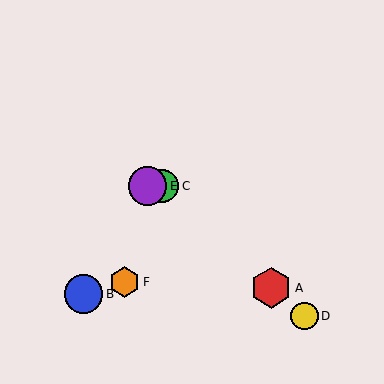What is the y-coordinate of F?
Object F is at y≈282.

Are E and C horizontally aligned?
Yes, both are at y≈186.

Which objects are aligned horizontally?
Objects C, E are aligned horizontally.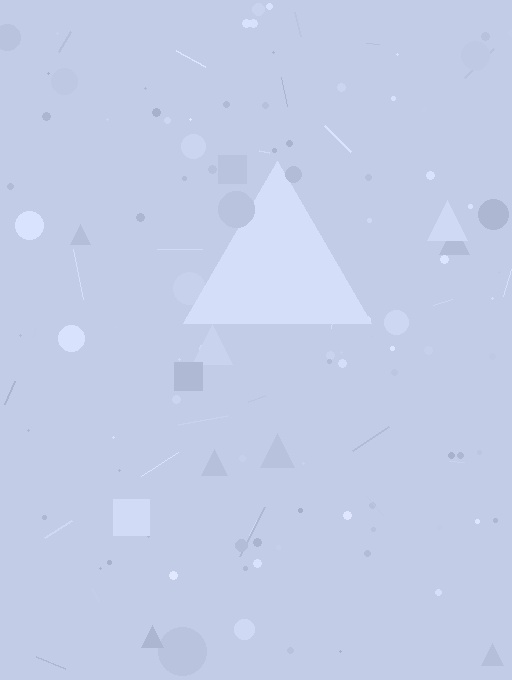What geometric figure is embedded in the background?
A triangle is embedded in the background.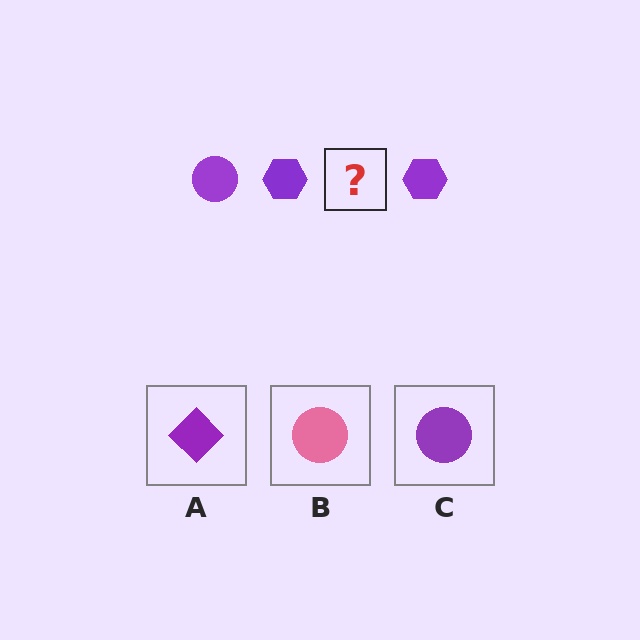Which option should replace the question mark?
Option C.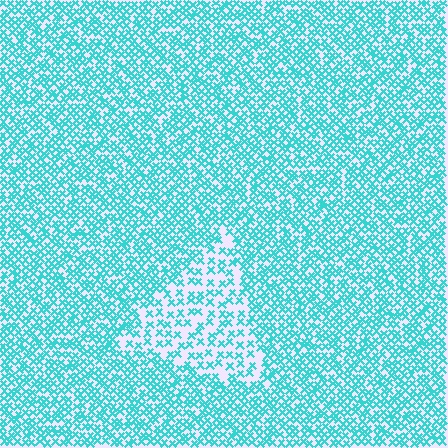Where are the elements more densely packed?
The elements are more densely packed outside the triangle boundary.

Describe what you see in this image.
The image contains small cyan elements arranged at two different densities. A triangle-shaped region is visible where the elements are less densely packed than the surrounding area.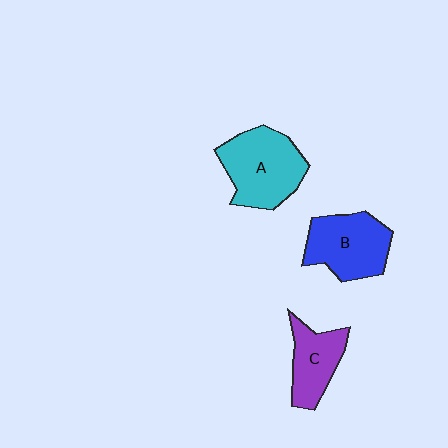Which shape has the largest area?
Shape A (cyan).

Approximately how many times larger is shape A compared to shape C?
Approximately 1.5 times.